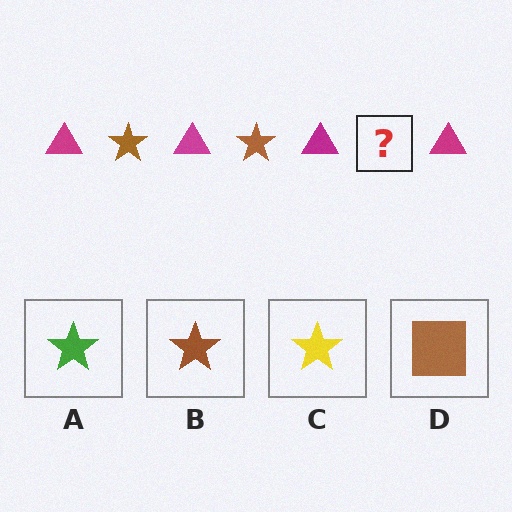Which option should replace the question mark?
Option B.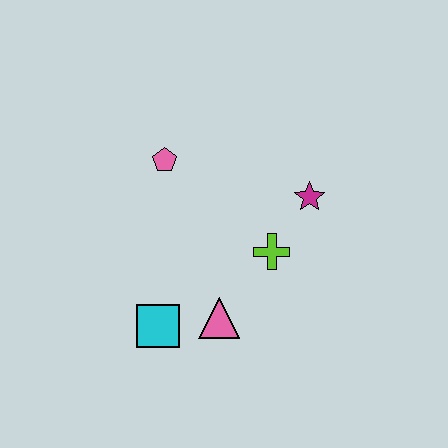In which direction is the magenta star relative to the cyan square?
The magenta star is to the right of the cyan square.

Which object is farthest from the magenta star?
The cyan square is farthest from the magenta star.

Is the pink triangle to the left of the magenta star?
Yes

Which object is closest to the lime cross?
The magenta star is closest to the lime cross.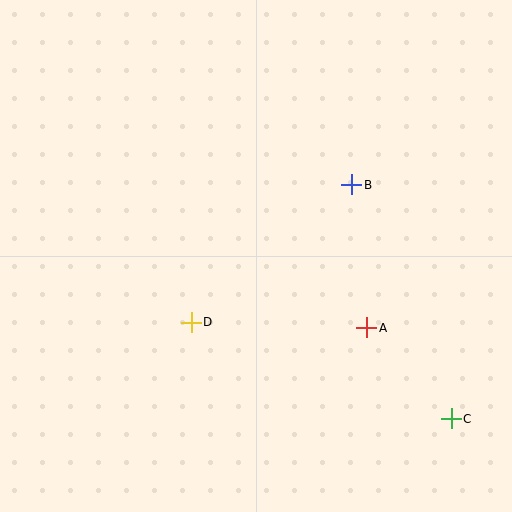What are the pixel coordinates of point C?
Point C is at (451, 419).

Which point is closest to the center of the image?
Point D at (191, 322) is closest to the center.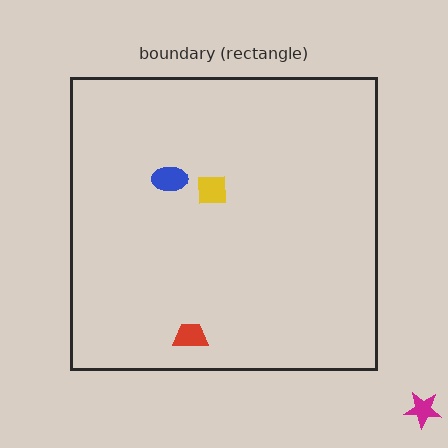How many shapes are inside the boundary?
3 inside, 1 outside.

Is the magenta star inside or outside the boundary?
Outside.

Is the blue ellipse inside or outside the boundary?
Inside.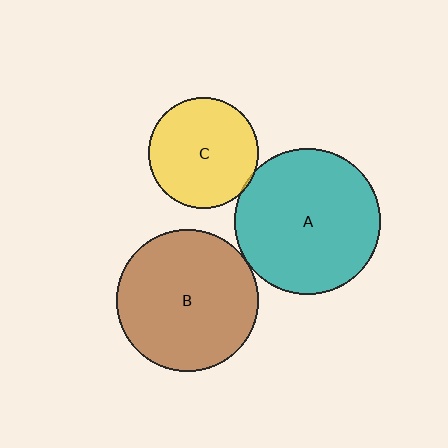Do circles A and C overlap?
Yes.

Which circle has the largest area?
Circle A (teal).